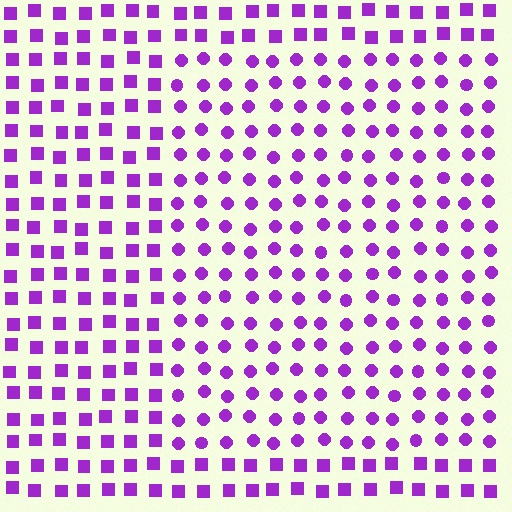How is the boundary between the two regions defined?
The boundary is defined by a change in element shape: circles inside vs. squares outside. All elements share the same color and spacing.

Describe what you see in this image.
The image is filled with small purple elements arranged in a uniform grid. A rectangle-shaped region contains circles, while the surrounding area contains squares. The boundary is defined purely by the change in element shape.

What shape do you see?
I see a rectangle.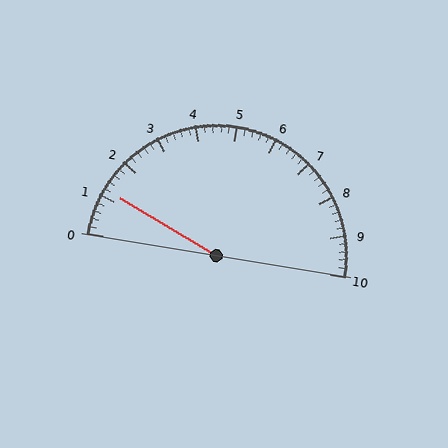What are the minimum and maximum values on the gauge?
The gauge ranges from 0 to 10.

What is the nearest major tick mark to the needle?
The nearest major tick mark is 1.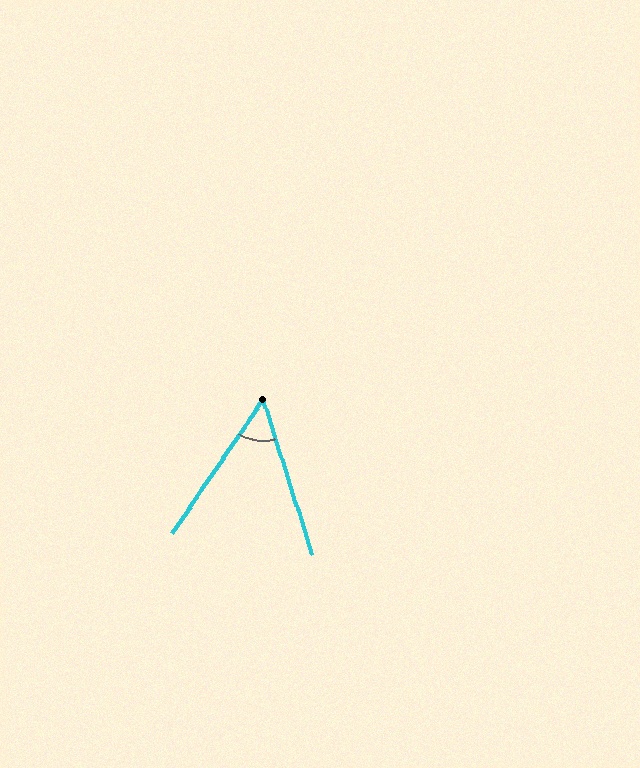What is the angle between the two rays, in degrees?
Approximately 52 degrees.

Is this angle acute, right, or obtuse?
It is acute.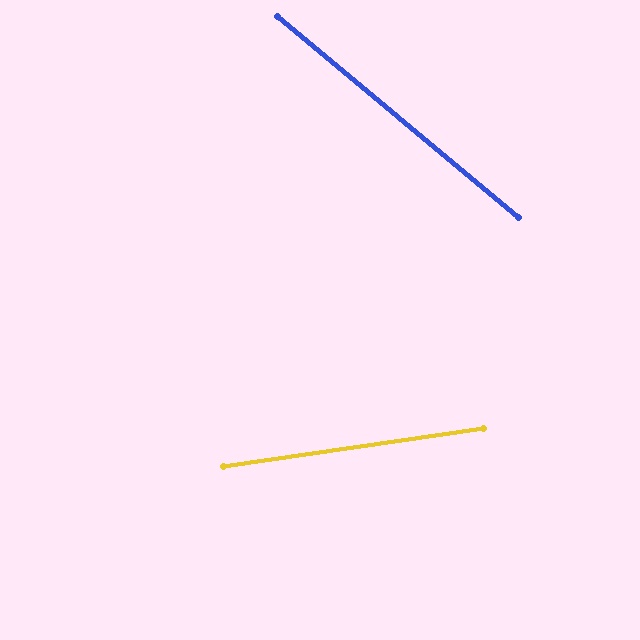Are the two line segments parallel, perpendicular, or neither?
Neither parallel nor perpendicular — they differ by about 48°.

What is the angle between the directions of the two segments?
Approximately 48 degrees.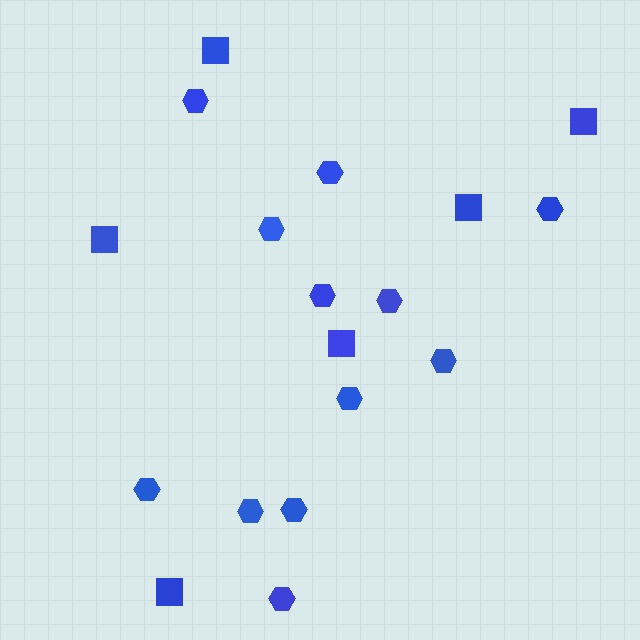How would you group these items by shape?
There are 2 groups: one group of hexagons (12) and one group of squares (6).